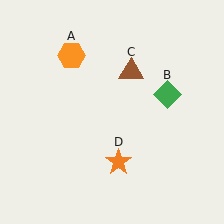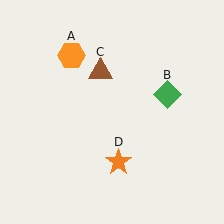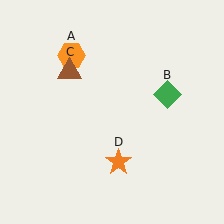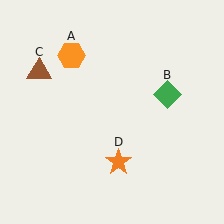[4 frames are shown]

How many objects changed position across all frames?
1 object changed position: brown triangle (object C).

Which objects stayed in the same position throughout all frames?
Orange hexagon (object A) and green diamond (object B) and orange star (object D) remained stationary.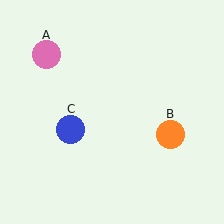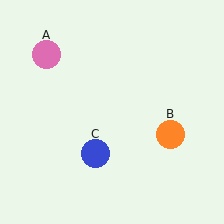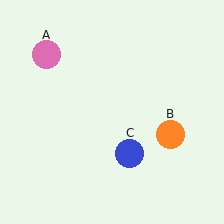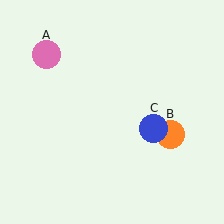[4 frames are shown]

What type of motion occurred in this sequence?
The blue circle (object C) rotated counterclockwise around the center of the scene.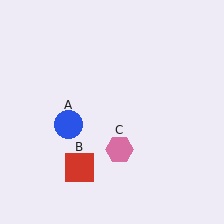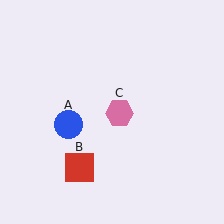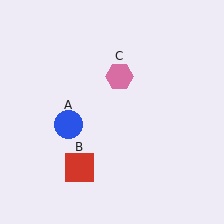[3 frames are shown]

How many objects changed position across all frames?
1 object changed position: pink hexagon (object C).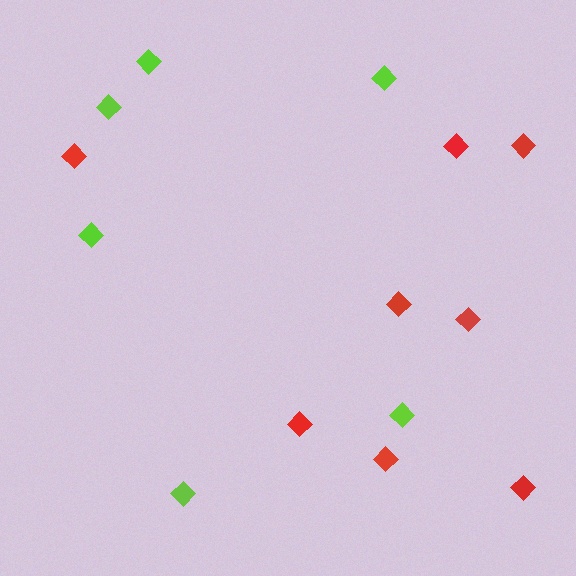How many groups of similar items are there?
There are 2 groups: one group of red diamonds (8) and one group of lime diamonds (6).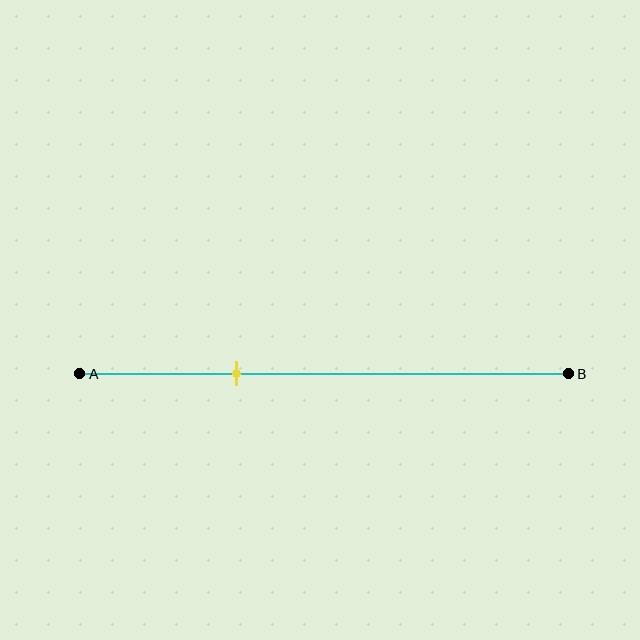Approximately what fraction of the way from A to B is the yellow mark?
The yellow mark is approximately 30% of the way from A to B.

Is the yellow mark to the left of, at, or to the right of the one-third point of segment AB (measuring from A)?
The yellow mark is approximately at the one-third point of segment AB.